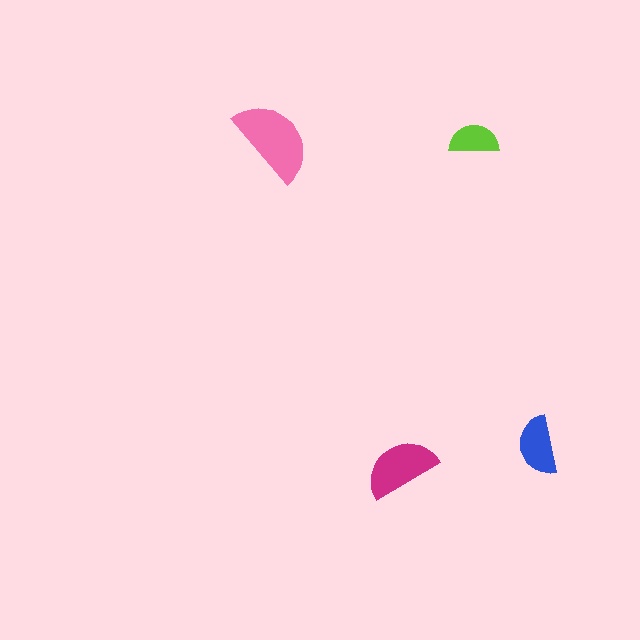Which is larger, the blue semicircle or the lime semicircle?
The blue one.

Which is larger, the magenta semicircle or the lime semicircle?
The magenta one.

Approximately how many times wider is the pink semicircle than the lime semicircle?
About 1.5 times wider.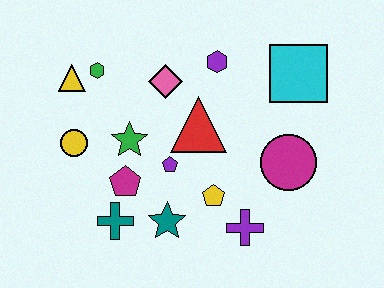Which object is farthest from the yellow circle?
The cyan square is farthest from the yellow circle.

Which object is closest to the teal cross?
The magenta pentagon is closest to the teal cross.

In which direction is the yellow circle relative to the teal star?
The yellow circle is to the left of the teal star.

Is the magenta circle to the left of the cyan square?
Yes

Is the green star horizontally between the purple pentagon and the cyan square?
No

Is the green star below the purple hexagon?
Yes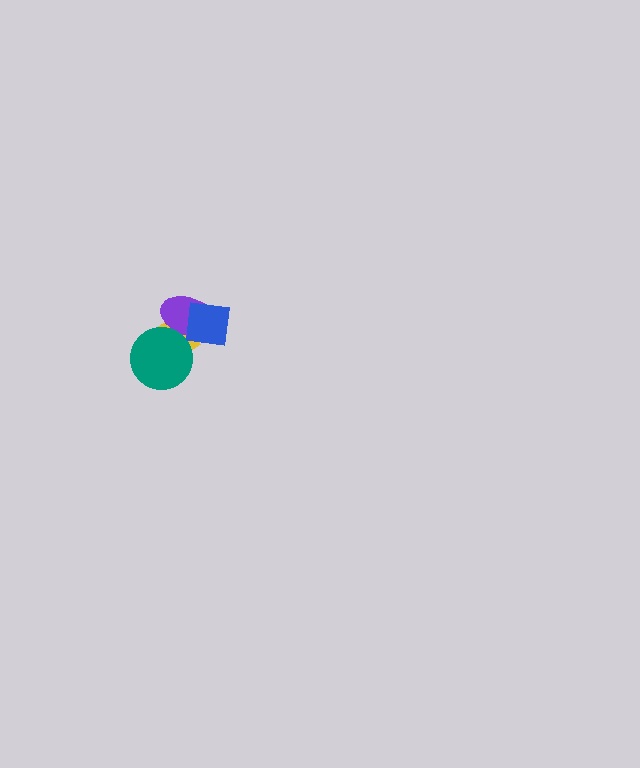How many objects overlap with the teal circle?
2 objects overlap with the teal circle.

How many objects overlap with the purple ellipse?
3 objects overlap with the purple ellipse.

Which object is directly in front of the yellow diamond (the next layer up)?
The purple ellipse is directly in front of the yellow diamond.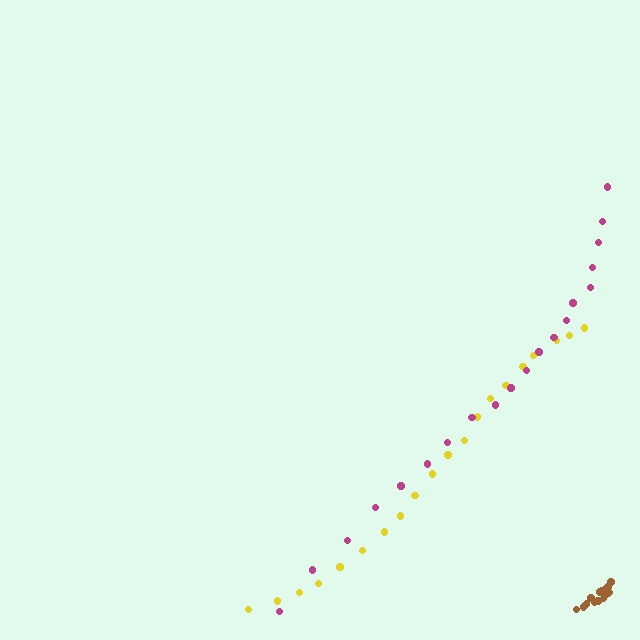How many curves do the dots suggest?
There are 3 distinct paths.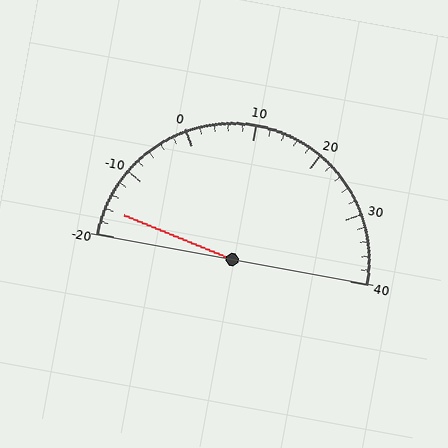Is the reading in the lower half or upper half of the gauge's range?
The reading is in the lower half of the range (-20 to 40).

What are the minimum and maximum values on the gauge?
The gauge ranges from -20 to 40.